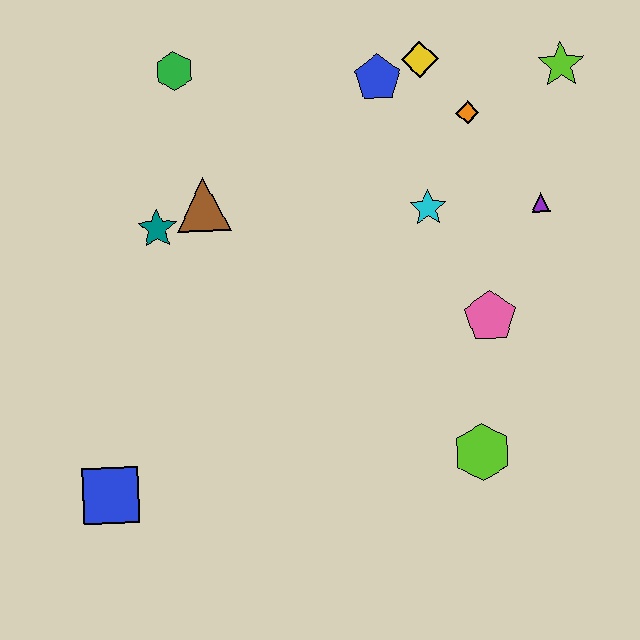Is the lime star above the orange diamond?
Yes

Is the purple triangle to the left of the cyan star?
No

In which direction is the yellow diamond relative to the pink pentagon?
The yellow diamond is above the pink pentagon.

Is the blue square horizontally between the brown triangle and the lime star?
No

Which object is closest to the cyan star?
The orange diamond is closest to the cyan star.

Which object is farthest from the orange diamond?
The blue square is farthest from the orange diamond.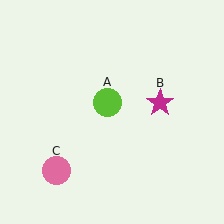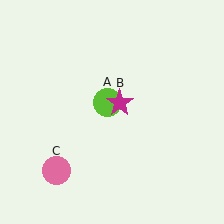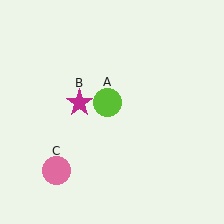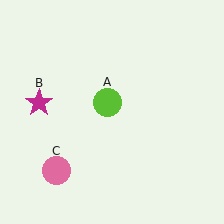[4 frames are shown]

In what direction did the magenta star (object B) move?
The magenta star (object B) moved left.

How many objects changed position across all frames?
1 object changed position: magenta star (object B).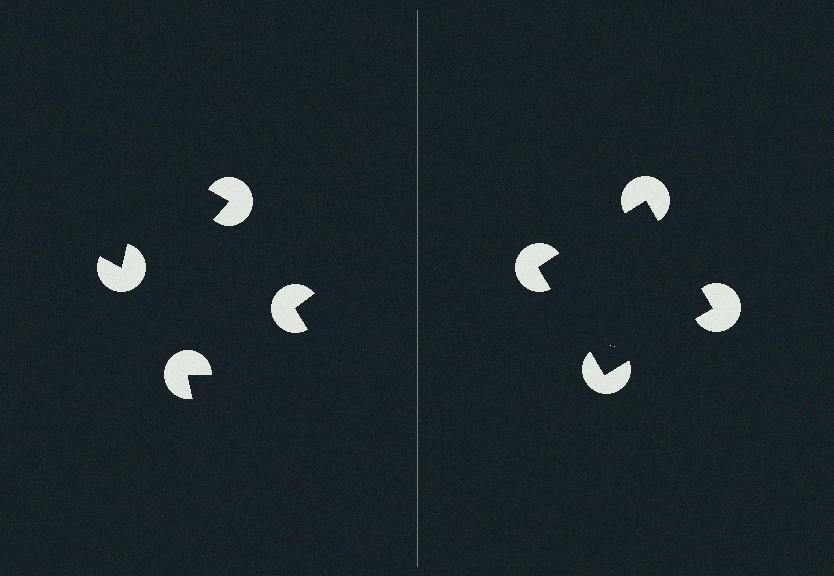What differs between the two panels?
The pac-man discs are positioned identically on both sides; only the wedge orientations differ. On the right they align to a square; on the left they are misaligned.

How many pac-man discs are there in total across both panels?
8 — 4 on each side.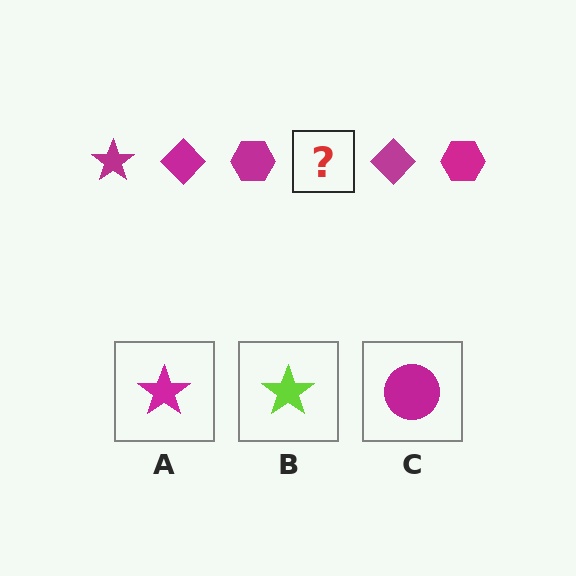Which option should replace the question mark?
Option A.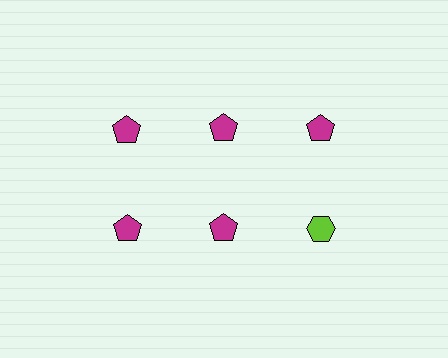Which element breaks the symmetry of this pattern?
The lime hexagon in the second row, center column breaks the symmetry. All other shapes are magenta pentagons.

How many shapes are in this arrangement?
There are 6 shapes arranged in a grid pattern.